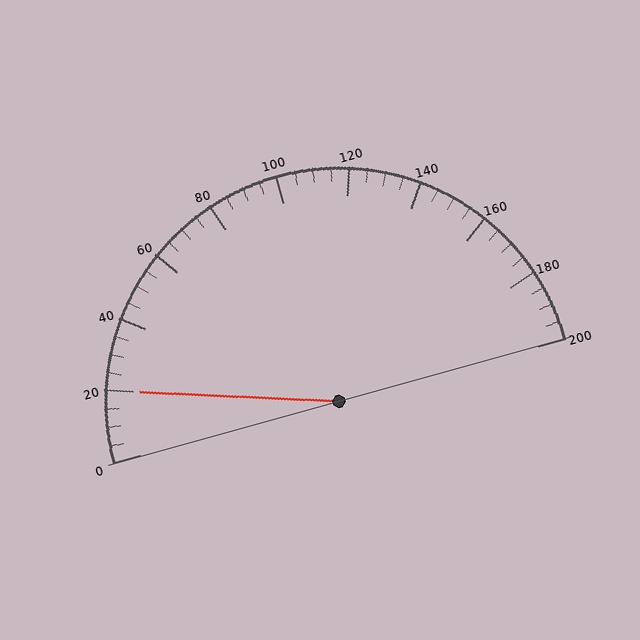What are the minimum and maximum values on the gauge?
The gauge ranges from 0 to 200.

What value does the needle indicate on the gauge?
The needle indicates approximately 20.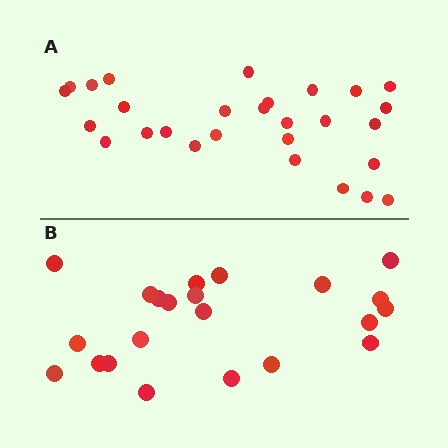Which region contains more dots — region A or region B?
Region A (the top region) has more dots.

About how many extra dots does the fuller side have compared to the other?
Region A has about 6 more dots than region B.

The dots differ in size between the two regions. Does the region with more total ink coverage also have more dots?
No. Region B has more total ink coverage because its dots are larger, but region A actually contains more individual dots. Total area can be misleading — the number of items is what matters here.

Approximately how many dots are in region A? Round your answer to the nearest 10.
About 30 dots. (The exact count is 28, which rounds to 30.)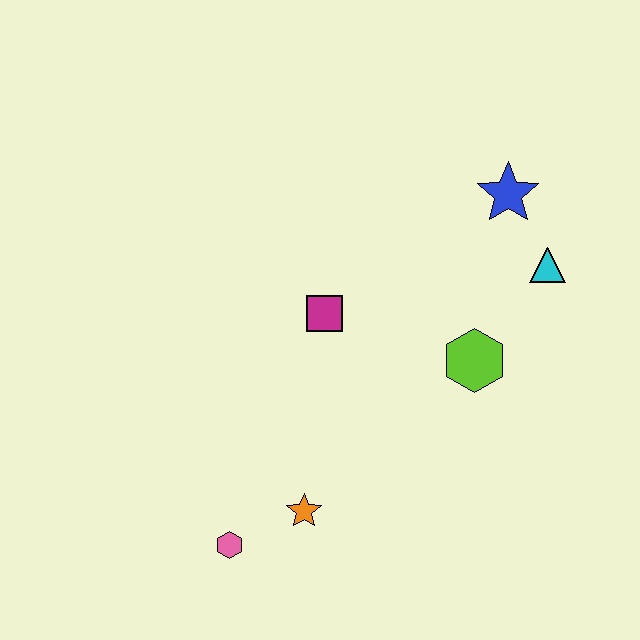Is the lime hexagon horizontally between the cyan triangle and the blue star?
No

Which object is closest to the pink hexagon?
The orange star is closest to the pink hexagon.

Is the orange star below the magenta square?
Yes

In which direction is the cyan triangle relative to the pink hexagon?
The cyan triangle is to the right of the pink hexagon.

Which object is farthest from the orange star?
The blue star is farthest from the orange star.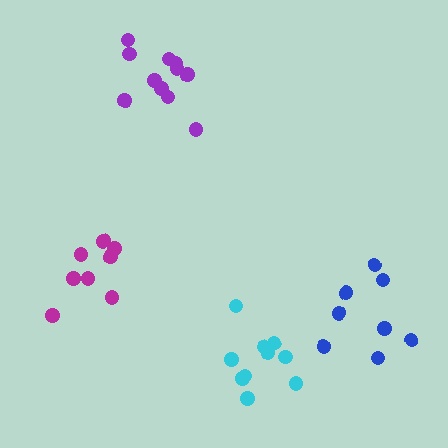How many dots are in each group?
Group 1: 10 dots, Group 2: 8 dots, Group 3: 8 dots, Group 4: 11 dots (37 total).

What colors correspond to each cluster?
The clusters are colored: cyan, magenta, blue, purple.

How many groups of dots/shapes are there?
There are 4 groups.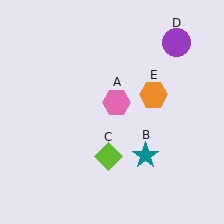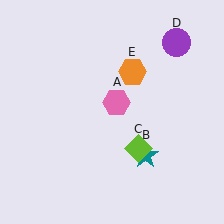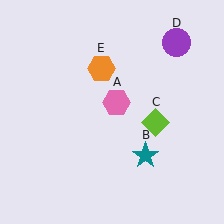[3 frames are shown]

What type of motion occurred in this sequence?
The lime diamond (object C), orange hexagon (object E) rotated counterclockwise around the center of the scene.